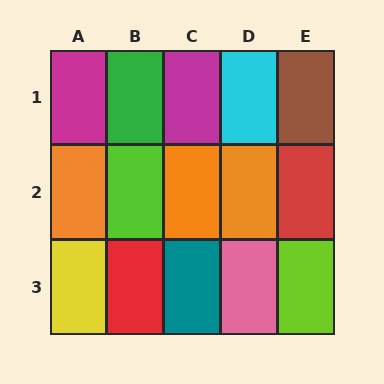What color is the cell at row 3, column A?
Yellow.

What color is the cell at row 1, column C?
Magenta.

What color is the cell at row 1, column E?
Brown.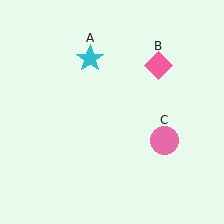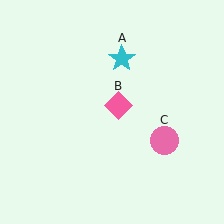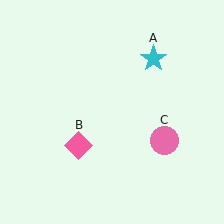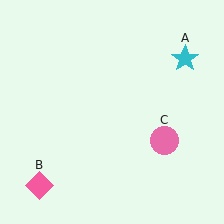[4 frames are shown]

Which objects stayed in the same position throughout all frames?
Pink circle (object C) remained stationary.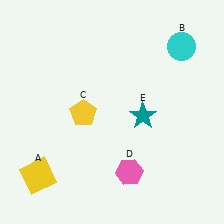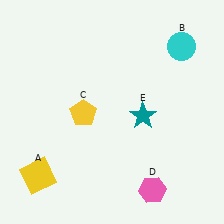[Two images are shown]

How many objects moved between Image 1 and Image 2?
1 object moved between the two images.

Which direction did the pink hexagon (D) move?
The pink hexagon (D) moved right.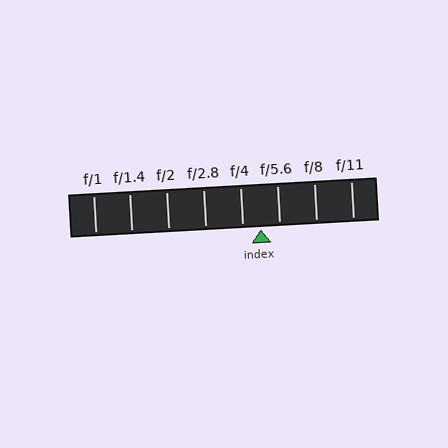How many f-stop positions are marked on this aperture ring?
There are 8 f-stop positions marked.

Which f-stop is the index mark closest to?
The index mark is closest to f/4.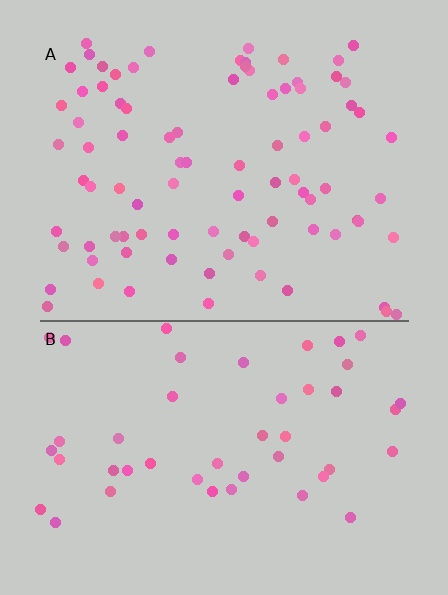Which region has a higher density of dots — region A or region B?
A (the top).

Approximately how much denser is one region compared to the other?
Approximately 1.9× — region A over region B.